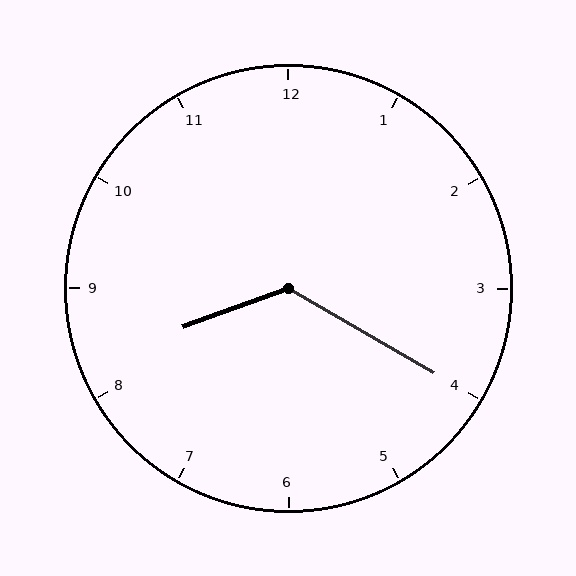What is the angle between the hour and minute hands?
Approximately 130 degrees.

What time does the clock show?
8:20.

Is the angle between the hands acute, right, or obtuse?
It is obtuse.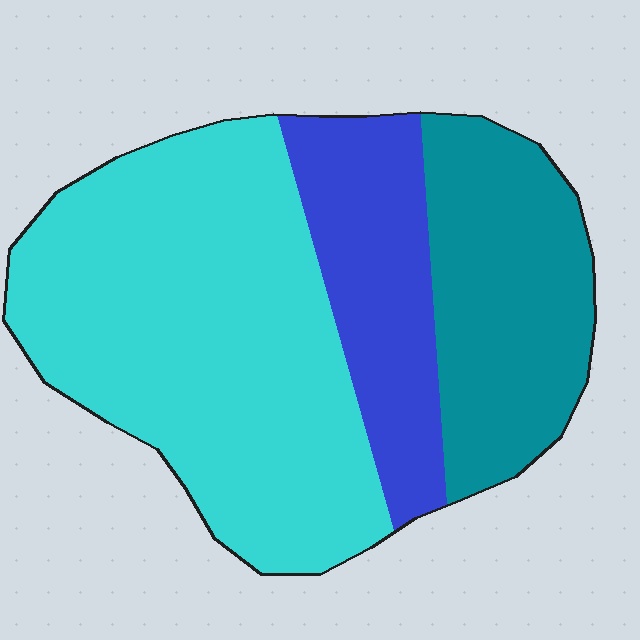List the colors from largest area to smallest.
From largest to smallest: cyan, teal, blue.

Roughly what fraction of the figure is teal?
Teal takes up about one quarter (1/4) of the figure.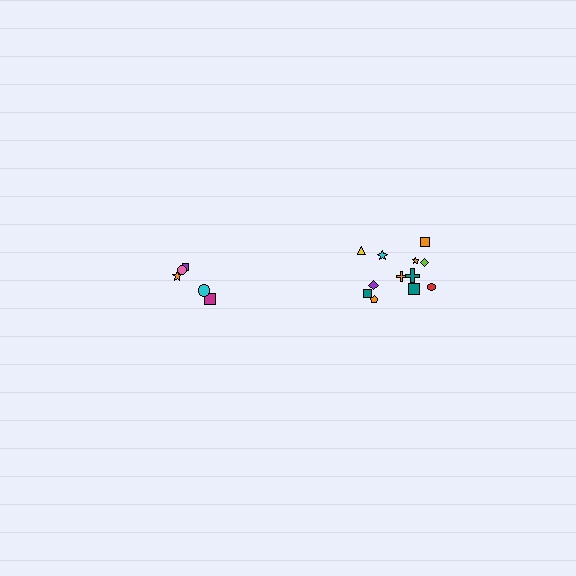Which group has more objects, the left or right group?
The right group.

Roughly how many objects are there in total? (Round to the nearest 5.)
Roughly 15 objects in total.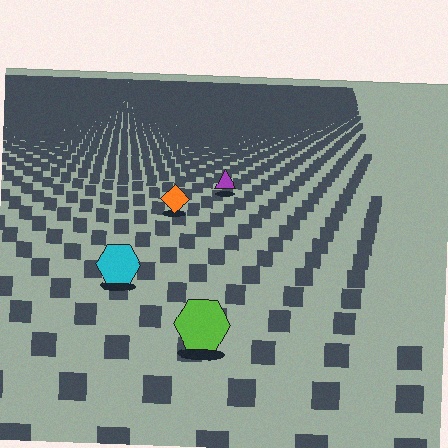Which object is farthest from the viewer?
The purple triangle is farthest from the viewer. It appears smaller and the ground texture around it is denser.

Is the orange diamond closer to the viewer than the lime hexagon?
No. The lime hexagon is closer — you can tell from the texture gradient: the ground texture is coarser near it.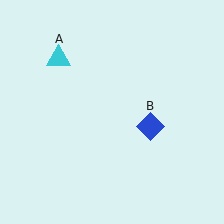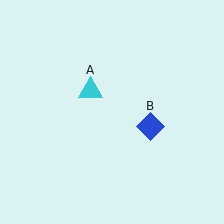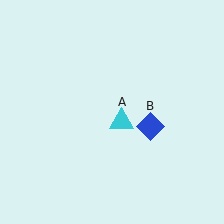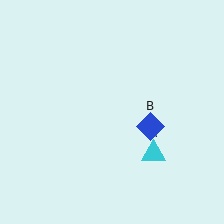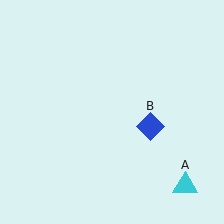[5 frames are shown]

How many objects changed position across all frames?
1 object changed position: cyan triangle (object A).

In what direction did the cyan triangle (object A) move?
The cyan triangle (object A) moved down and to the right.